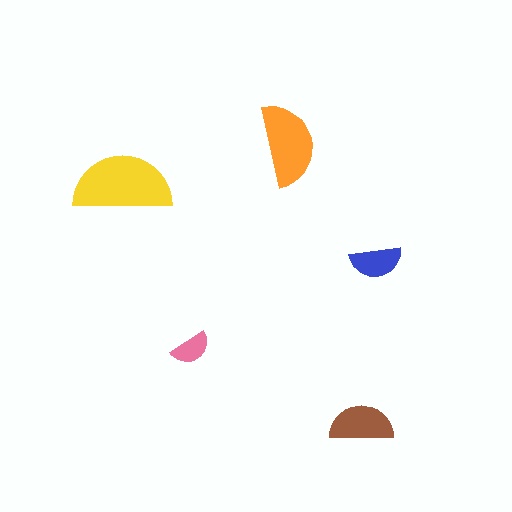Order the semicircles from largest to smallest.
the yellow one, the orange one, the brown one, the blue one, the pink one.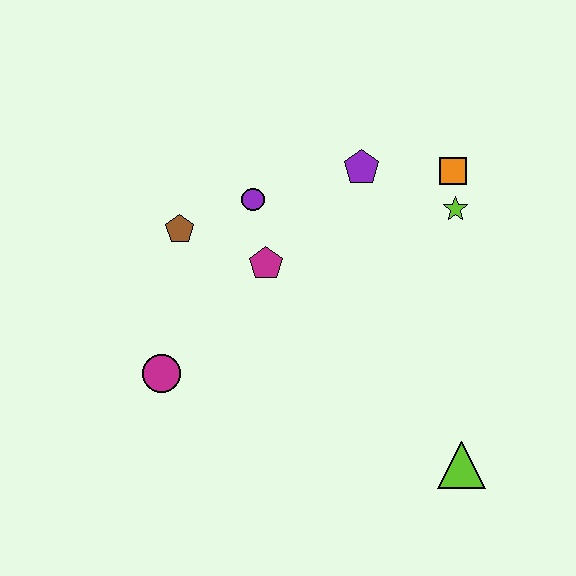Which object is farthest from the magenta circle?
The orange square is farthest from the magenta circle.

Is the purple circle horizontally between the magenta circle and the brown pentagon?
No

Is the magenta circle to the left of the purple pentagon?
Yes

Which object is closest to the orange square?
The lime star is closest to the orange square.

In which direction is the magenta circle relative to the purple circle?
The magenta circle is below the purple circle.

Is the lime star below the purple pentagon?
Yes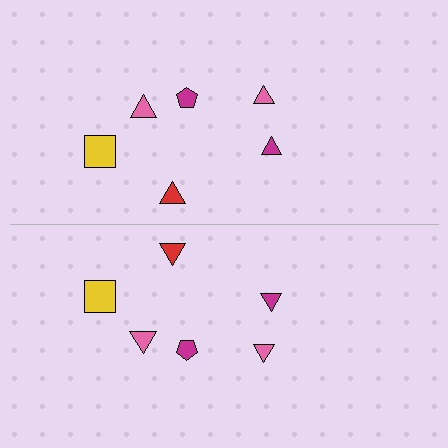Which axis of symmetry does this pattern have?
The pattern has a horizontal axis of symmetry running through the center of the image.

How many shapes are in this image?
There are 12 shapes in this image.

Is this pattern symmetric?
Yes, this pattern has bilateral (reflection) symmetry.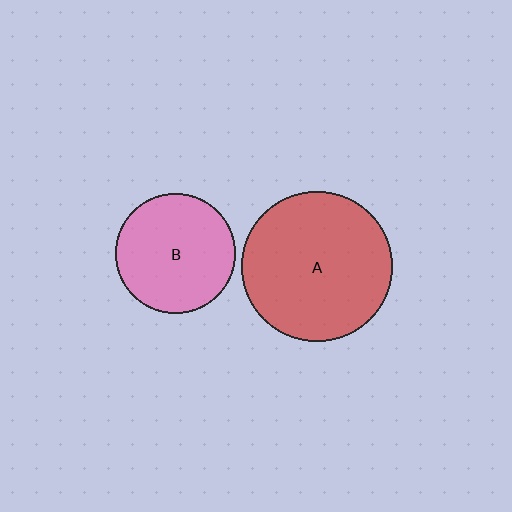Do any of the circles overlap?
No, none of the circles overlap.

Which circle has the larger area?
Circle A (red).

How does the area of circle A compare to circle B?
Approximately 1.6 times.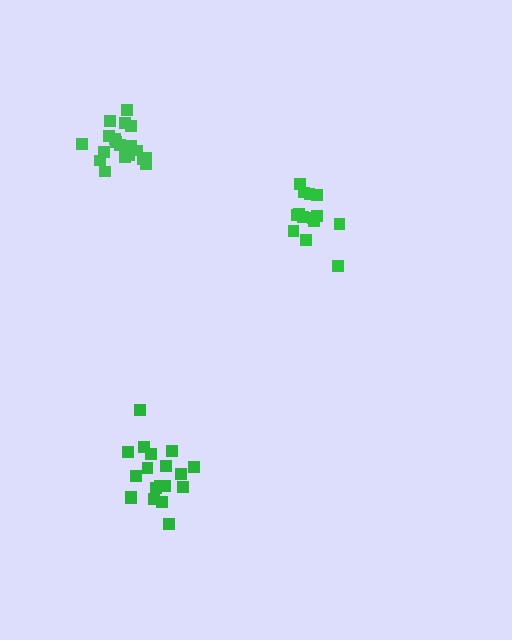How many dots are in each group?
Group 1: 19 dots, Group 2: 14 dots, Group 3: 19 dots (52 total).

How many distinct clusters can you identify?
There are 3 distinct clusters.